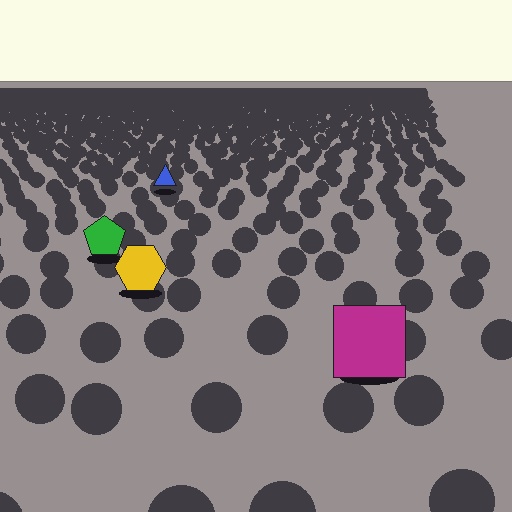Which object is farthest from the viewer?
The blue triangle is farthest from the viewer. It appears smaller and the ground texture around it is denser.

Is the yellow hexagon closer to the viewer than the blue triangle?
Yes. The yellow hexagon is closer — you can tell from the texture gradient: the ground texture is coarser near it.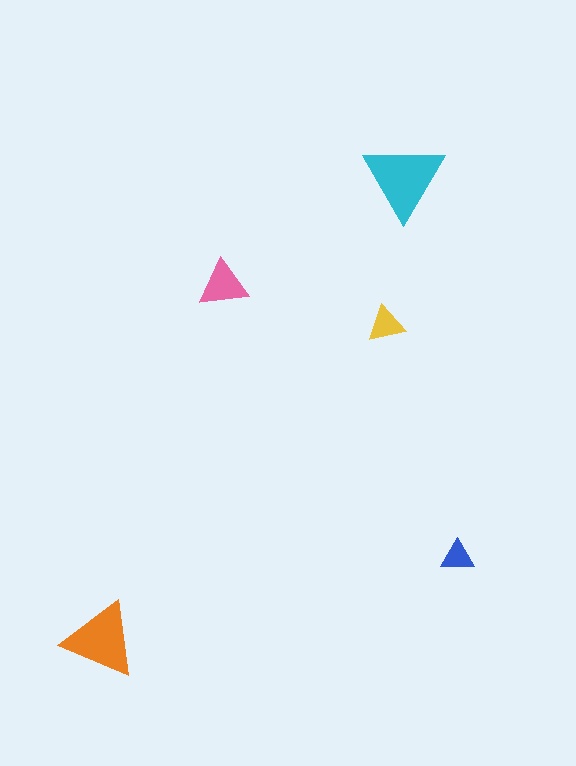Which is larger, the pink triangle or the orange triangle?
The orange one.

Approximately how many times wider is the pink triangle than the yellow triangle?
About 1.5 times wider.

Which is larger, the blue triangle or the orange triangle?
The orange one.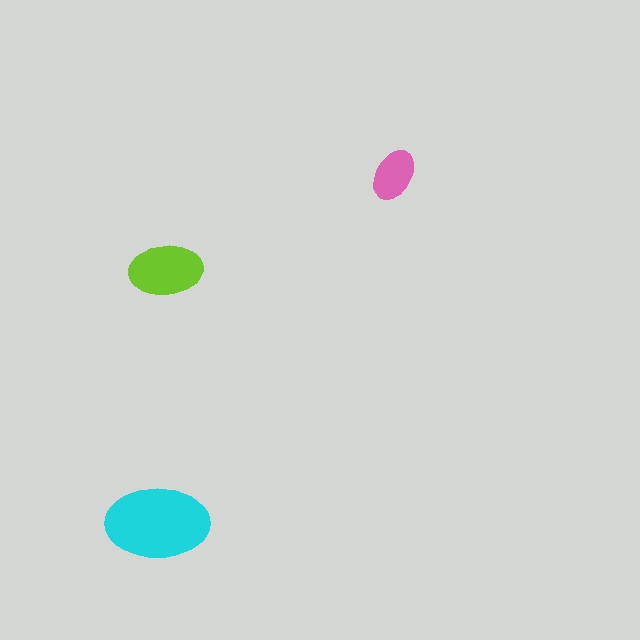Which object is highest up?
The pink ellipse is topmost.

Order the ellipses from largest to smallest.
the cyan one, the lime one, the pink one.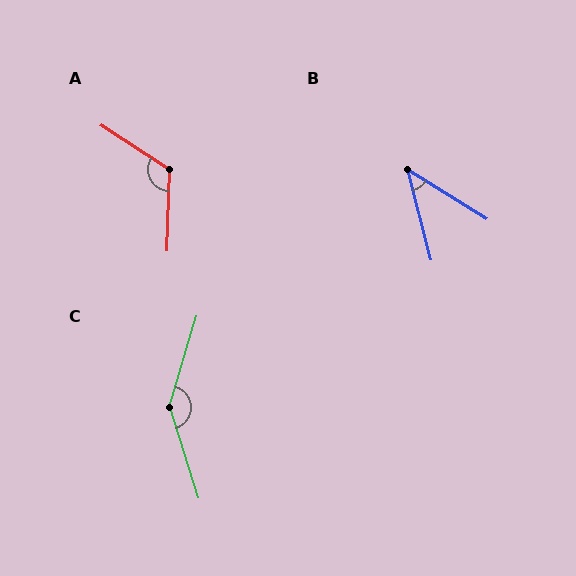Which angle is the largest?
C, at approximately 146 degrees.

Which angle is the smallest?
B, at approximately 44 degrees.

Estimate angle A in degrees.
Approximately 121 degrees.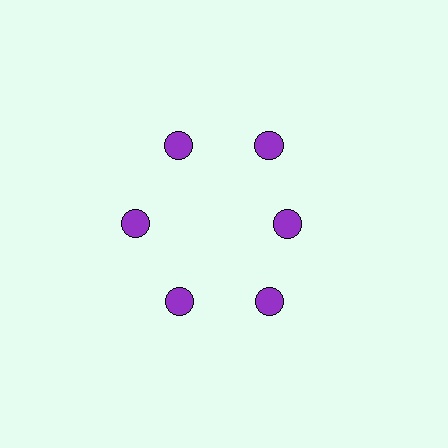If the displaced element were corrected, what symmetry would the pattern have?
It would have 6-fold rotational symmetry — the pattern would map onto itself every 60 degrees.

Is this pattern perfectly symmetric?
No. The 6 purple circles are arranged in a ring, but one element near the 3 o'clock position is pulled inward toward the center, breaking the 6-fold rotational symmetry.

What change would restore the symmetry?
The symmetry would be restored by moving it outward, back onto the ring so that all 6 circles sit at equal angles and equal distance from the center.